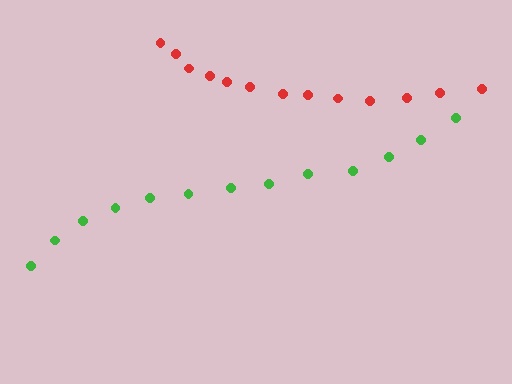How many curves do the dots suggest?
There are 2 distinct paths.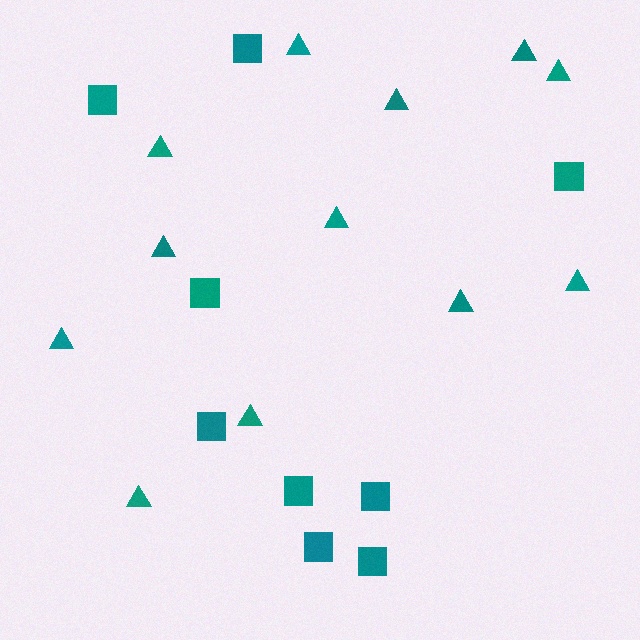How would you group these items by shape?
There are 2 groups: one group of squares (9) and one group of triangles (12).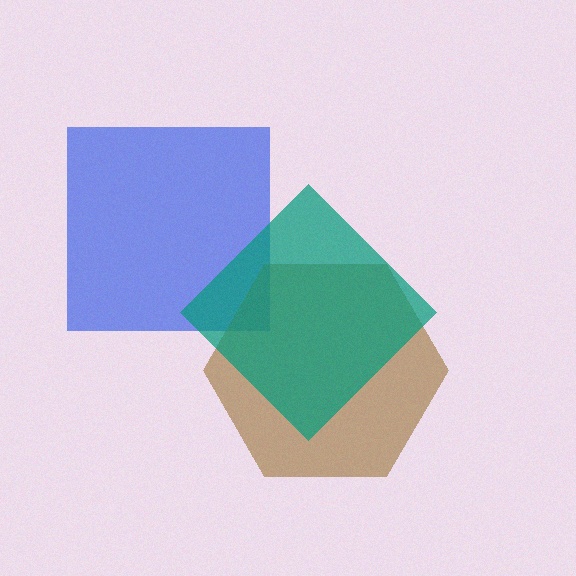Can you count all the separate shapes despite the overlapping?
Yes, there are 3 separate shapes.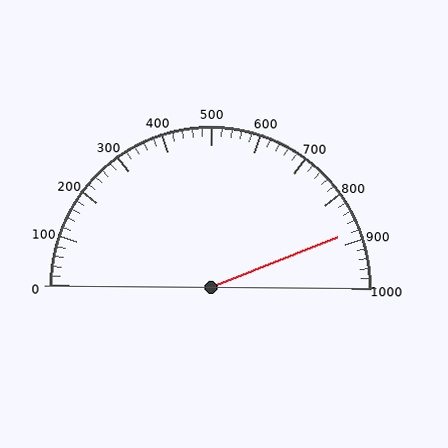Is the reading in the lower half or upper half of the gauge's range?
The reading is in the upper half of the range (0 to 1000).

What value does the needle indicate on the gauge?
The needle indicates approximately 880.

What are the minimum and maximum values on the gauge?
The gauge ranges from 0 to 1000.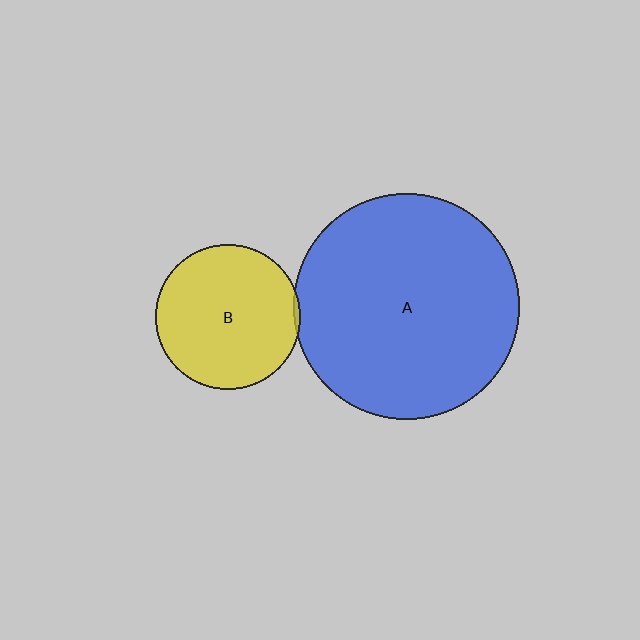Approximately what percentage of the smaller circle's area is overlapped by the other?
Approximately 5%.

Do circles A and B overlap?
Yes.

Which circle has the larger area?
Circle A (blue).